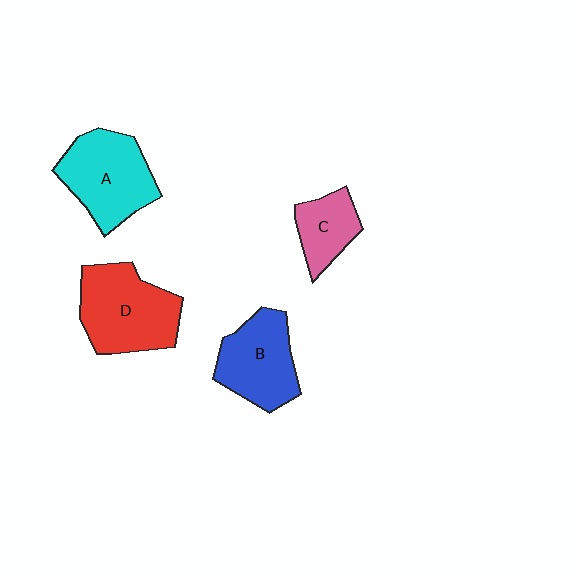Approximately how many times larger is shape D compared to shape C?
Approximately 1.9 times.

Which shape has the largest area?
Shape D (red).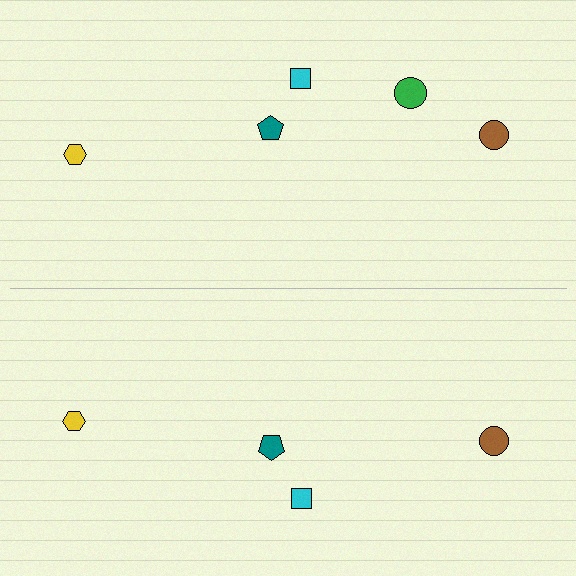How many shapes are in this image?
There are 9 shapes in this image.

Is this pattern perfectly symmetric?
No, the pattern is not perfectly symmetric. A green circle is missing from the bottom side.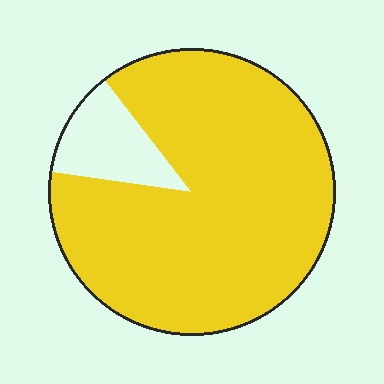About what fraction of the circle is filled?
About seven eighths (7/8).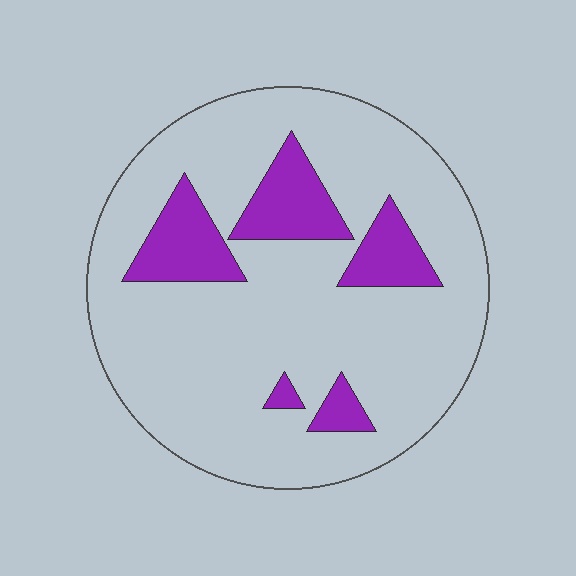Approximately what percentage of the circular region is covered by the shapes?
Approximately 15%.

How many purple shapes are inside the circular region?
5.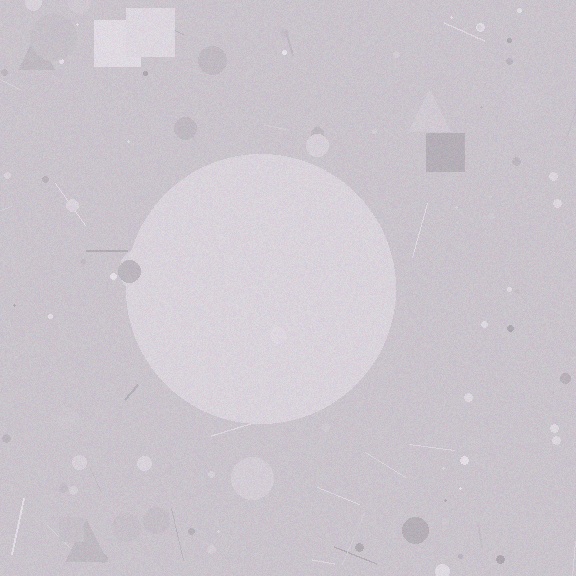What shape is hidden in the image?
A circle is hidden in the image.